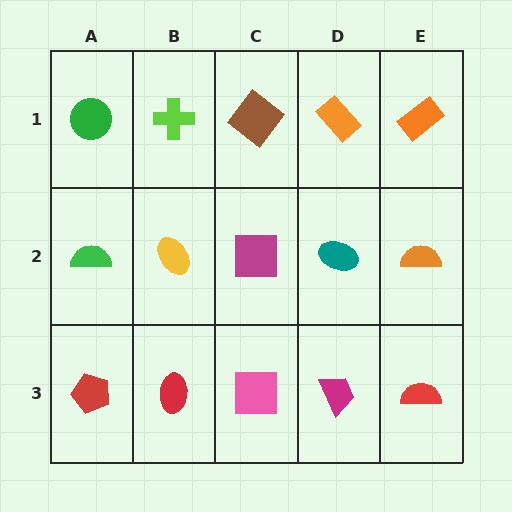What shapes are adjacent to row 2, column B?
A lime cross (row 1, column B), a red ellipse (row 3, column B), a green semicircle (row 2, column A), a magenta square (row 2, column C).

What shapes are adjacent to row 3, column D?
A teal ellipse (row 2, column D), a pink square (row 3, column C), a red semicircle (row 3, column E).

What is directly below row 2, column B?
A red ellipse.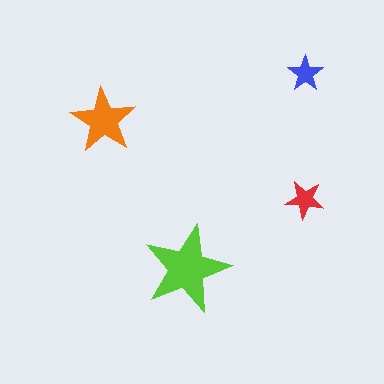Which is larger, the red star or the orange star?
The orange one.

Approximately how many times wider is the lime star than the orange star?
About 1.5 times wider.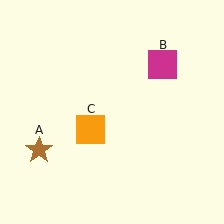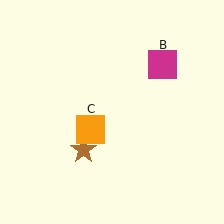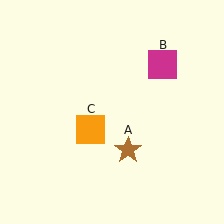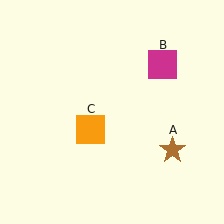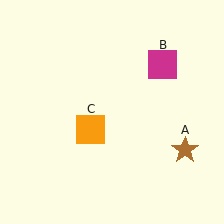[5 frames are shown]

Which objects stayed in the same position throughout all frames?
Magenta square (object B) and orange square (object C) remained stationary.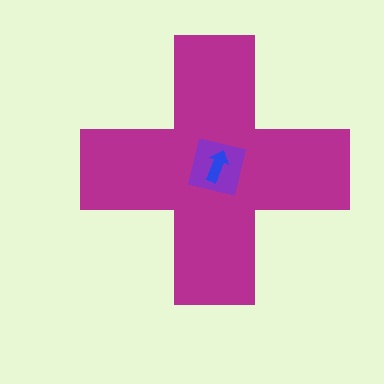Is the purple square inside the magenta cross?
Yes.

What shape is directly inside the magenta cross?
The purple square.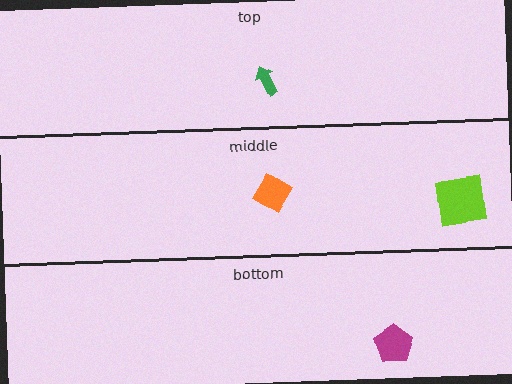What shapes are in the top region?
The green arrow.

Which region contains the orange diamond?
The middle region.